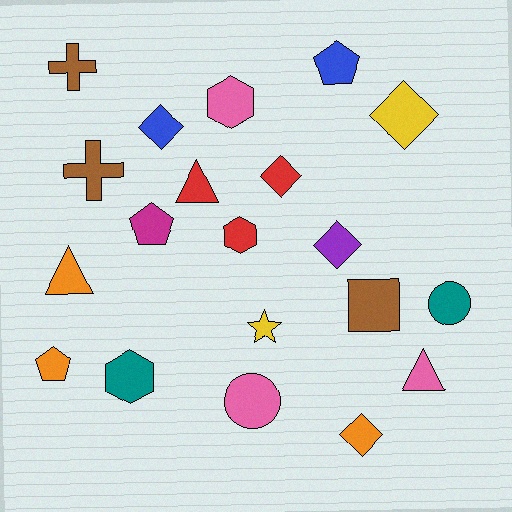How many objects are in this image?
There are 20 objects.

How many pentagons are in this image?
There are 3 pentagons.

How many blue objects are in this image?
There are 2 blue objects.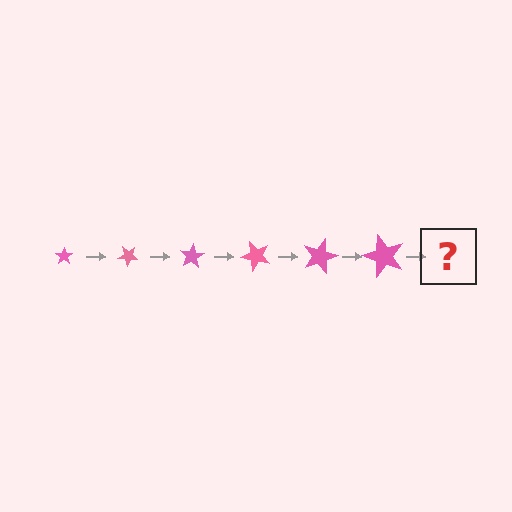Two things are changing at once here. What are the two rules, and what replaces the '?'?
The two rules are that the star grows larger each step and it rotates 40 degrees each step. The '?' should be a star, larger than the previous one and rotated 240 degrees from the start.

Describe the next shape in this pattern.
It should be a star, larger than the previous one and rotated 240 degrees from the start.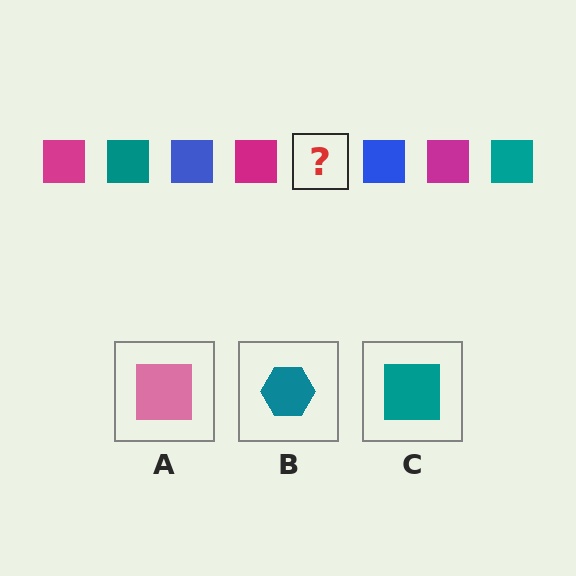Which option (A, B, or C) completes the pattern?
C.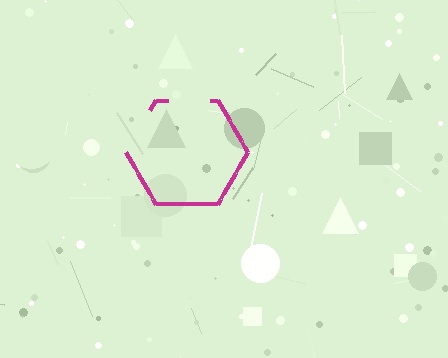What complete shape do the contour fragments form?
The contour fragments form a hexagon.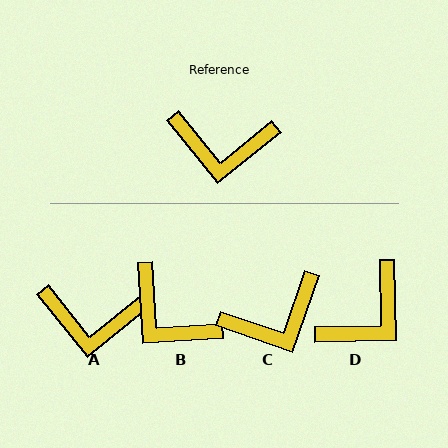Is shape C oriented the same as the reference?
No, it is off by about 32 degrees.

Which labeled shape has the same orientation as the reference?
A.